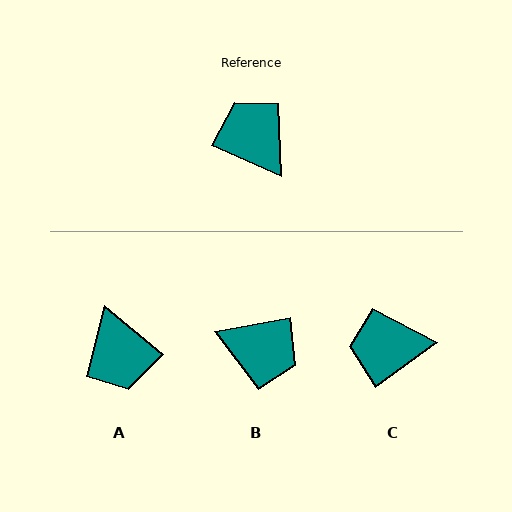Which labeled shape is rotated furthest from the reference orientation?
A, about 164 degrees away.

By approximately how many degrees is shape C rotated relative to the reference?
Approximately 60 degrees counter-clockwise.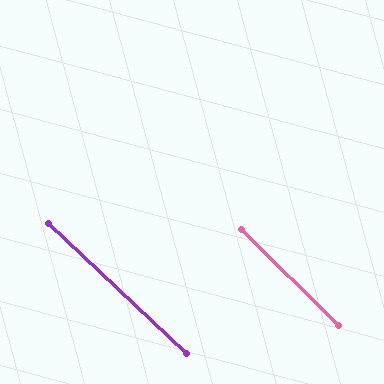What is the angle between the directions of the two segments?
Approximately 1 degree.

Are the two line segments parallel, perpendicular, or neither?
Parallel — their directions differ by only 1.1°.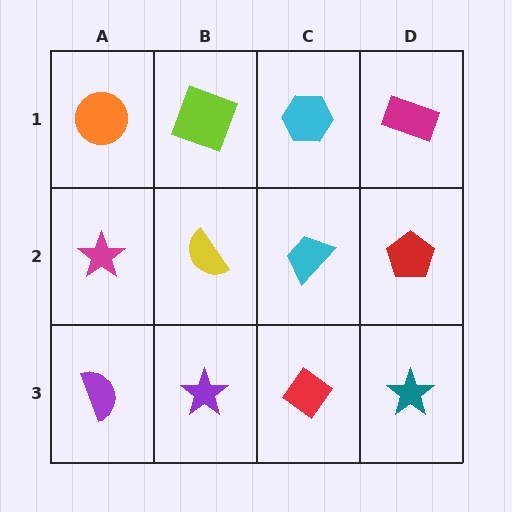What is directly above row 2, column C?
A cyan hexagon.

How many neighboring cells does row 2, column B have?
4.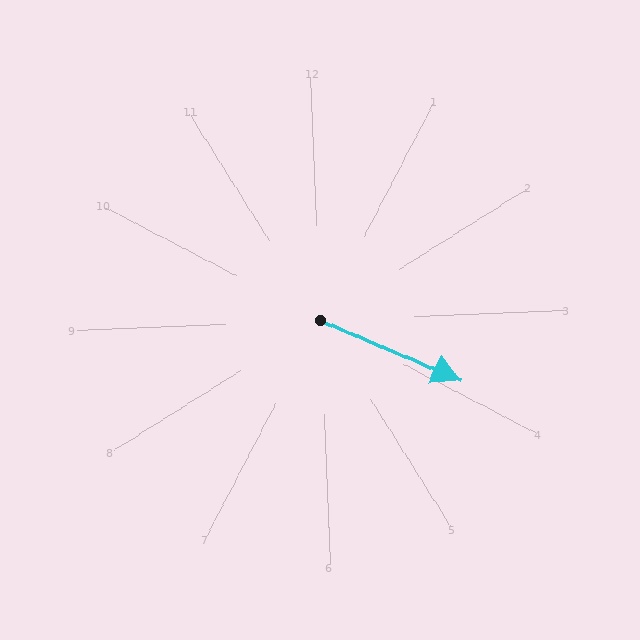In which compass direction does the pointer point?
Southeast.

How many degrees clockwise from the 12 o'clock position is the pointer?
Approximately 116 degrees.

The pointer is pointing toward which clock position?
Roughly 4 o'clock.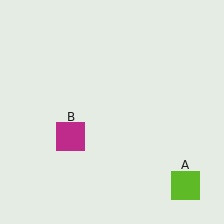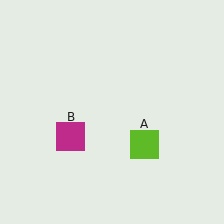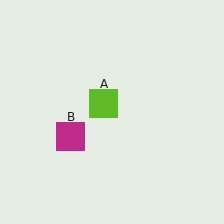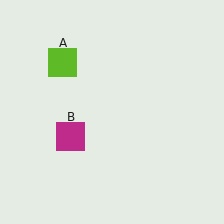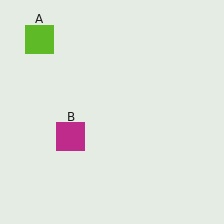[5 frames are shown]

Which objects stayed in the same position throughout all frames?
Magenta square (object B) remained stationary.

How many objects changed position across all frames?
1 object changed position: lime square (object A).